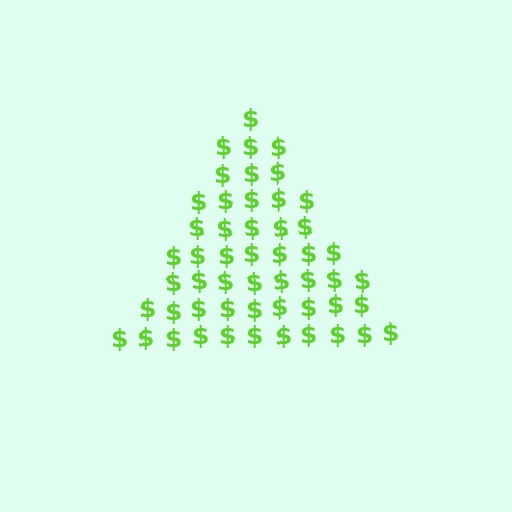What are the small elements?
The small elements are dollar signs.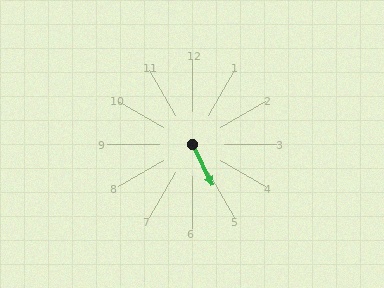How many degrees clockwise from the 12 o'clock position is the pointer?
Approximately 154 degrees.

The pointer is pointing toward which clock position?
Roughly 5 o'clock.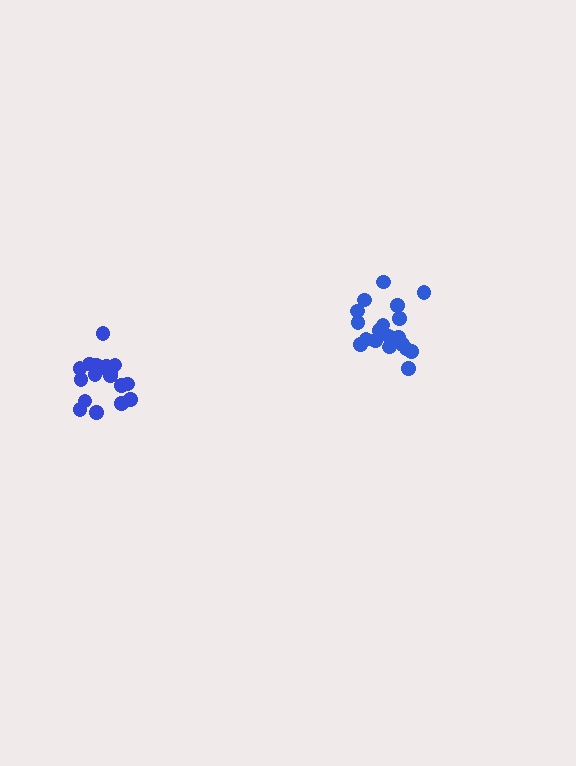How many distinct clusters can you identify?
There are 2 distinct clusters.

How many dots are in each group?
Group 1: 18 dots, Group 2: 20 dots (38 total).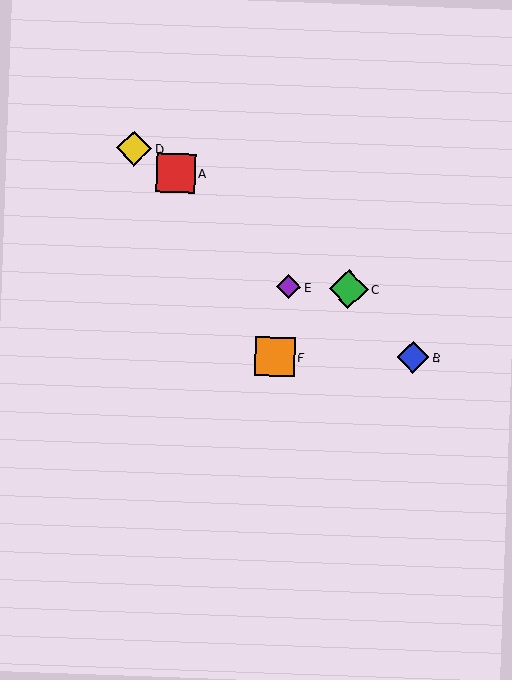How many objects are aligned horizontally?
2 objects (C, E) are aligned horizontally.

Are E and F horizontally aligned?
No, E is at y≈287 and F is at y≈357.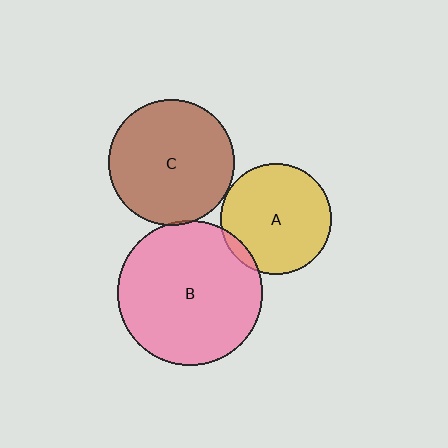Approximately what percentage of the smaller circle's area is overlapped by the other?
Approximately 5%.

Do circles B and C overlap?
Yes.